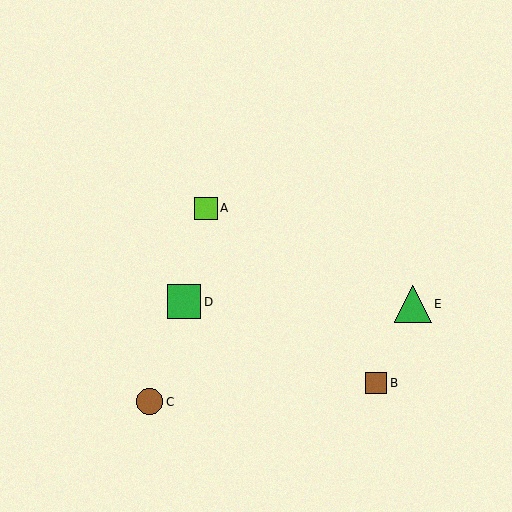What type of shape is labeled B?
Shape B is a brown square.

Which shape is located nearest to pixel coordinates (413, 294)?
The green triangle (labeled E) at (413, 304) is nearest to that location.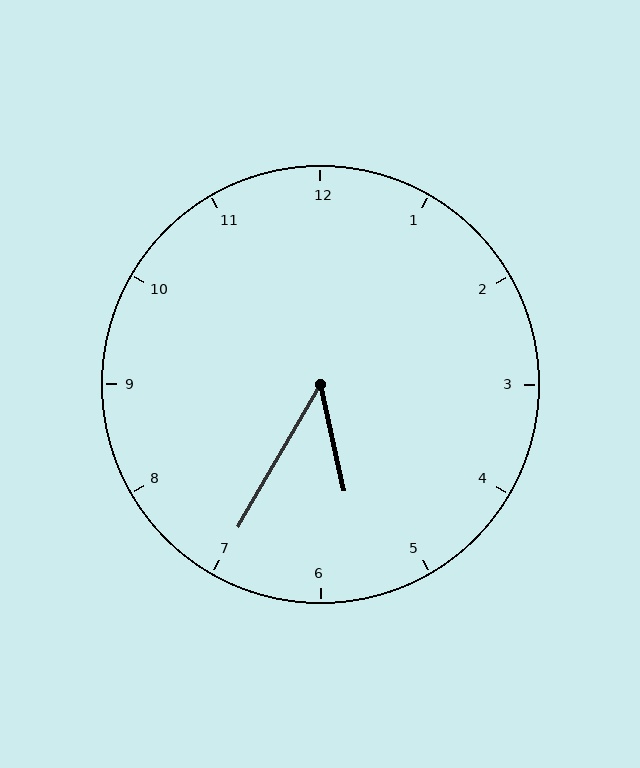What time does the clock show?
5:35.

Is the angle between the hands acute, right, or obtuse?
It is acute.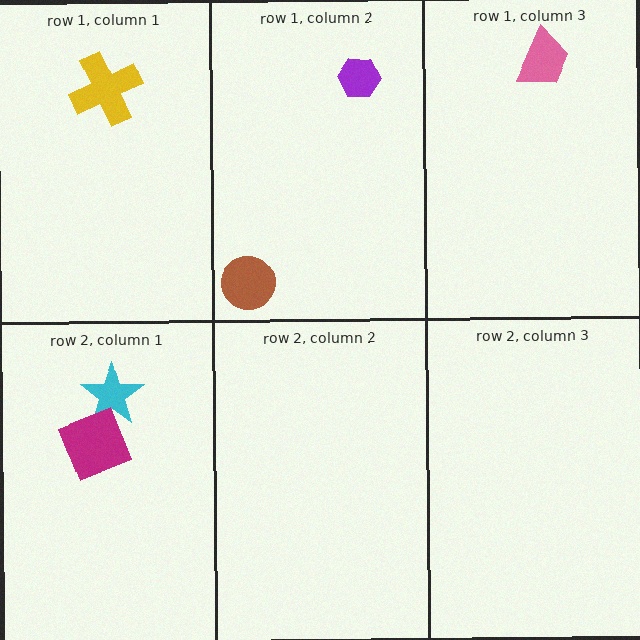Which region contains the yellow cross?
The row 1, column 1 region.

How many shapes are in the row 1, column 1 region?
1.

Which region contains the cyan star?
The row 2, column 1 region.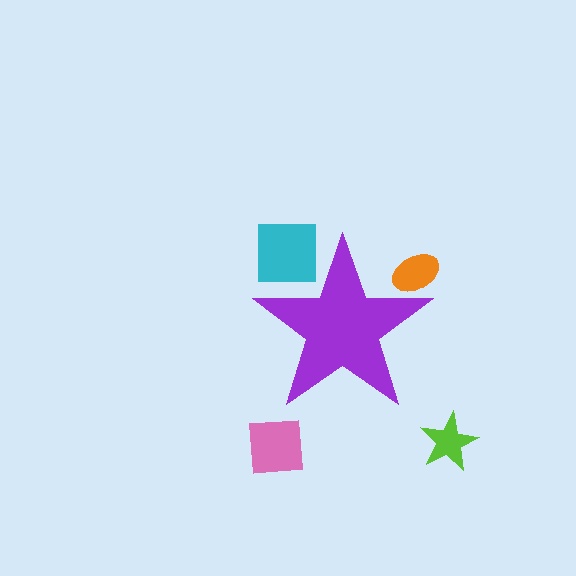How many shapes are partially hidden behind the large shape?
2 shapes are partially hidden.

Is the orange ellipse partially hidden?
Yes, the orange ellipse is partially hidden behind the purple star.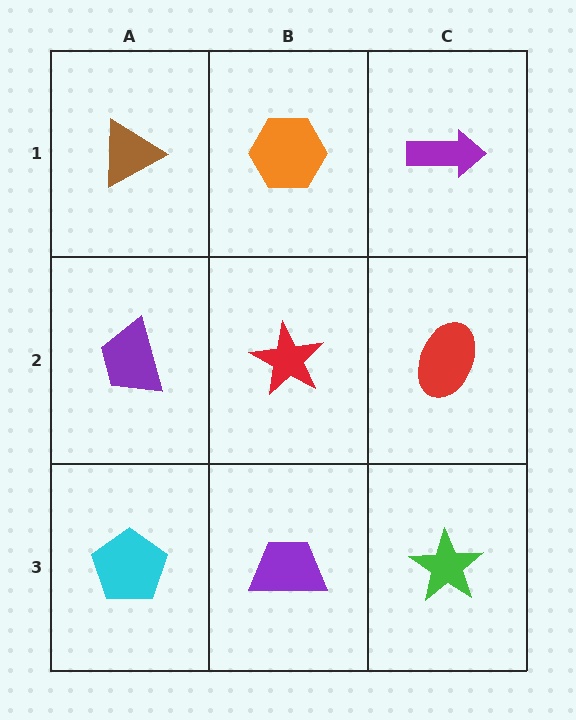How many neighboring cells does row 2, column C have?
3.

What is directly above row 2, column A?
A brown triangle.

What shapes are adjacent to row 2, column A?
A brown triangle (row 1, column A), a cyan pentagon (row 3, column A), a red star (row 2, column B).